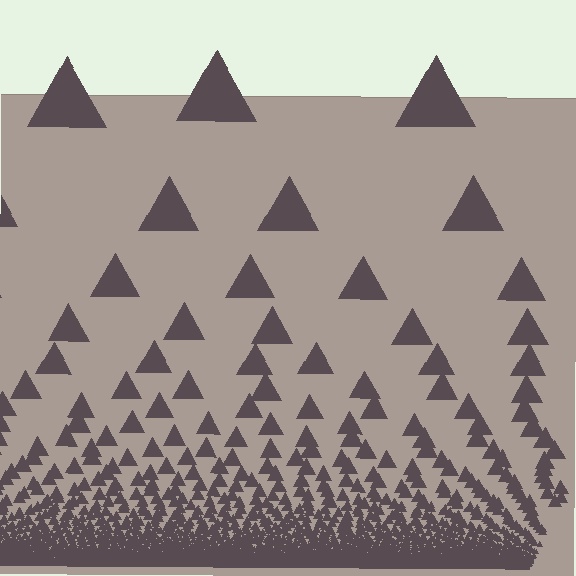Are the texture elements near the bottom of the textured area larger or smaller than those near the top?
Smaller. The gradient is inverted — elements near the bottom are smaller and denser.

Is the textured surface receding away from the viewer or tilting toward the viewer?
The surface appears to tilt toward the viewer. Texture elements get larger and sparser toward the top.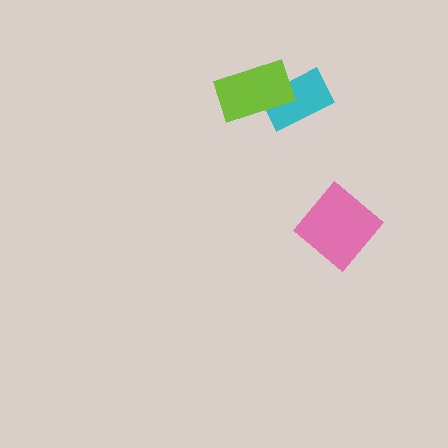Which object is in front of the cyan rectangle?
The lime rectangle is in front of the cyan rectangle.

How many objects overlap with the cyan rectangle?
1 object overlaps with the cyan rectangle.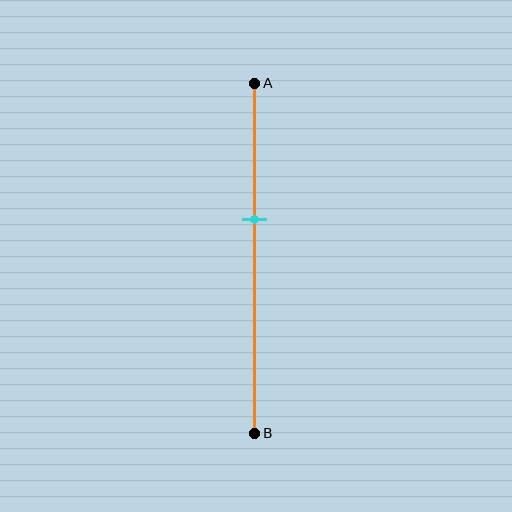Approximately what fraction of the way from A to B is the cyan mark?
The cyan mark is approximately 40% of the way from A to B.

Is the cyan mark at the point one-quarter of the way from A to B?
No, the mark is at about 40% from A, not at the 25% one-quarter point.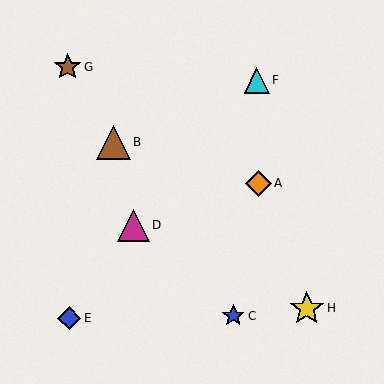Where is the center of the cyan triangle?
The center of the cyan triangle is at (257, 80).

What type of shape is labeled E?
Shape E is a blue diamond.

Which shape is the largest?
The yellow star (labeled H) is the largest.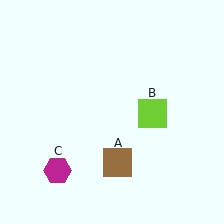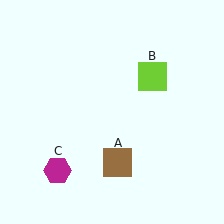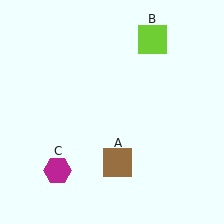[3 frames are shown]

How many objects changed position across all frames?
1 object changed position: lime square (object B).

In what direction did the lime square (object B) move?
The lime square (object B) moved up.